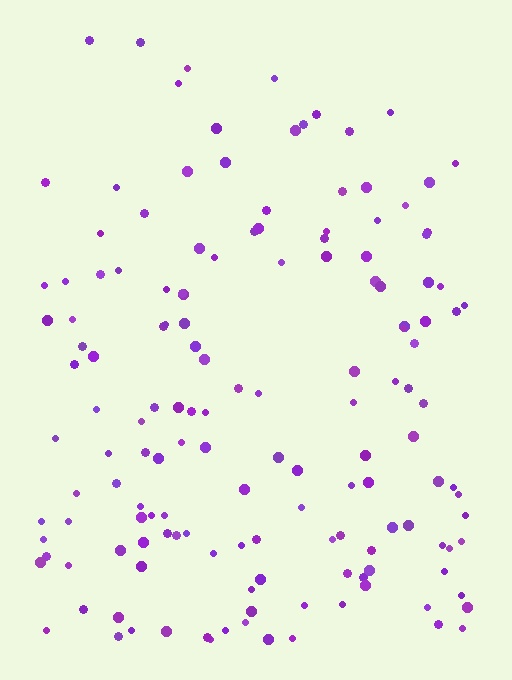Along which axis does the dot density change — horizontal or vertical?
Vertical.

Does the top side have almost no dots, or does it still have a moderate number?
Still a moderate number, just noticeably fewer than the bottom.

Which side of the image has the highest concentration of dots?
The bottom.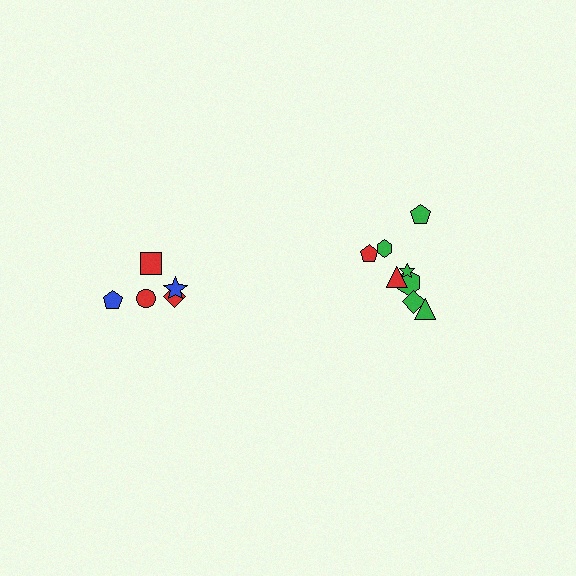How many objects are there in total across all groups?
There are 13 objects.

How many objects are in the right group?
There are 8 objects.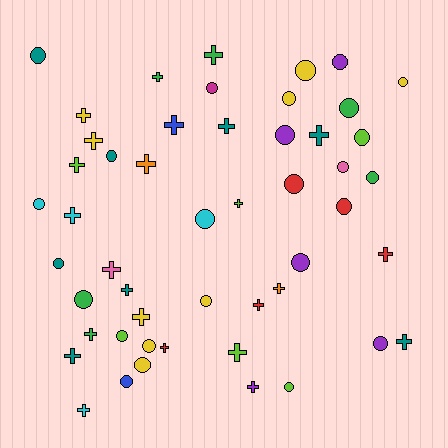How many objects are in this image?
There are 50 objects.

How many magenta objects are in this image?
There is 1 magenta object.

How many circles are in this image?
There are 26 circles.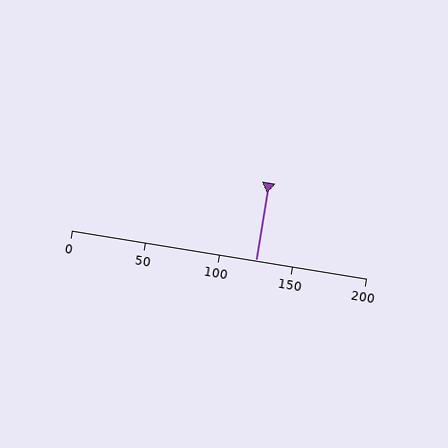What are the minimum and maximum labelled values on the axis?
The axis runs from 0 to 200.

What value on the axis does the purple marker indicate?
The marker indicates approximately 125.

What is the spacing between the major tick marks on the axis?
The major ticks are spaced 50 apart.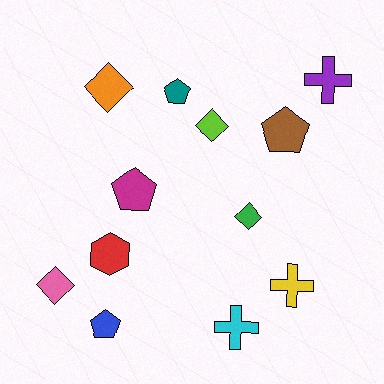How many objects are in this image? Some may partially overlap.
There are 12 objects.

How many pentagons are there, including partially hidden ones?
There are 4 pentagons.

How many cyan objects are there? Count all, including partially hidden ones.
There is 1 cyan object.